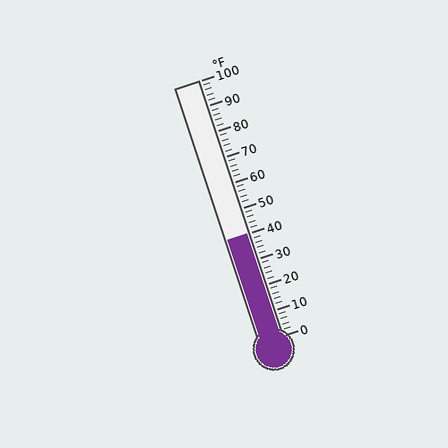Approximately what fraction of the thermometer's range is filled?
The thermometer is filled to approximately 40% of its range.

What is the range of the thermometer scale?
The thermometer scale ranges from 0°F to 100°F.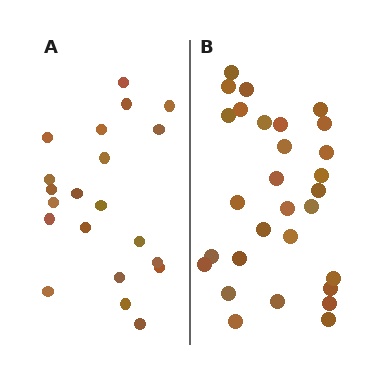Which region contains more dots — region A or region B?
Region B (the right region) has more dots.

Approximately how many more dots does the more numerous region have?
Region B has roughly 8 or so more dots than region A.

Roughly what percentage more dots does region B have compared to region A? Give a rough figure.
About 40% more.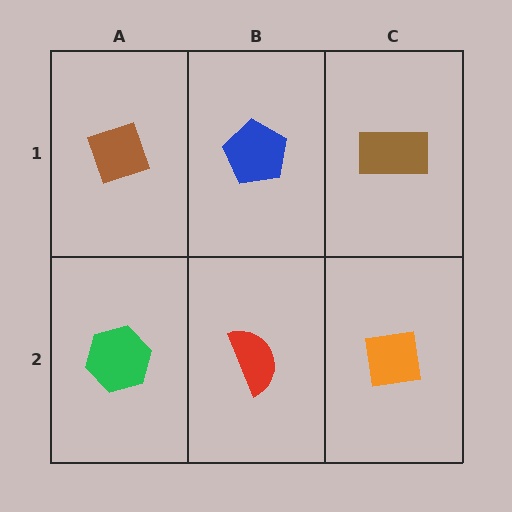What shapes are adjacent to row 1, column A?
A green hexagon (row 2, column A), a blue pentagon (row 1, column B).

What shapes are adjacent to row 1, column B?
A red semicircle (row 2, column B), a brown diamond (row 1, column A), a brown rectangle (row 1, column C).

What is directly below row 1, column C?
An orange square.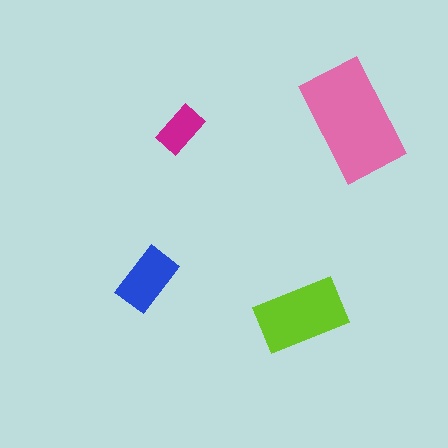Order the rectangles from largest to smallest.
the pink one, the lime one, the blue one, the magenta one.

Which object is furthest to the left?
The blue rectangle is leftmost.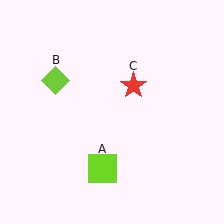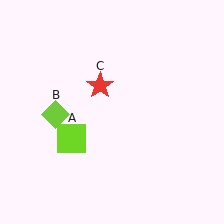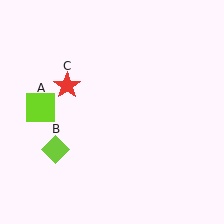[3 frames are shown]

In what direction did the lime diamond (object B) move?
The lime diamond (object B) moved down.